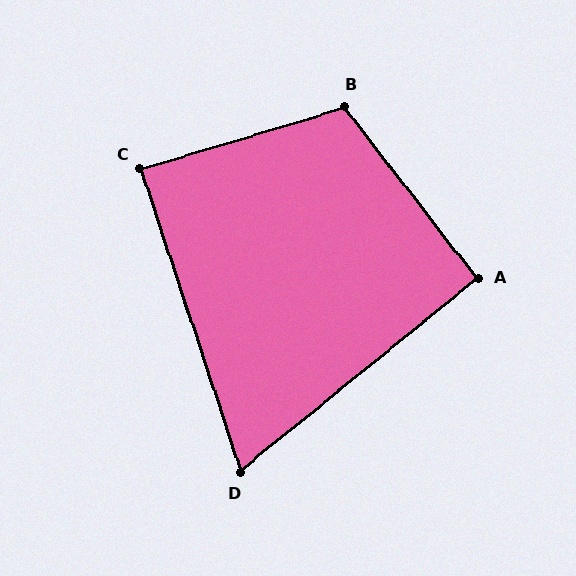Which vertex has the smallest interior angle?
D, at approximately 69 degrees.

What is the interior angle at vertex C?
Approximately 89 degrees (approximately right).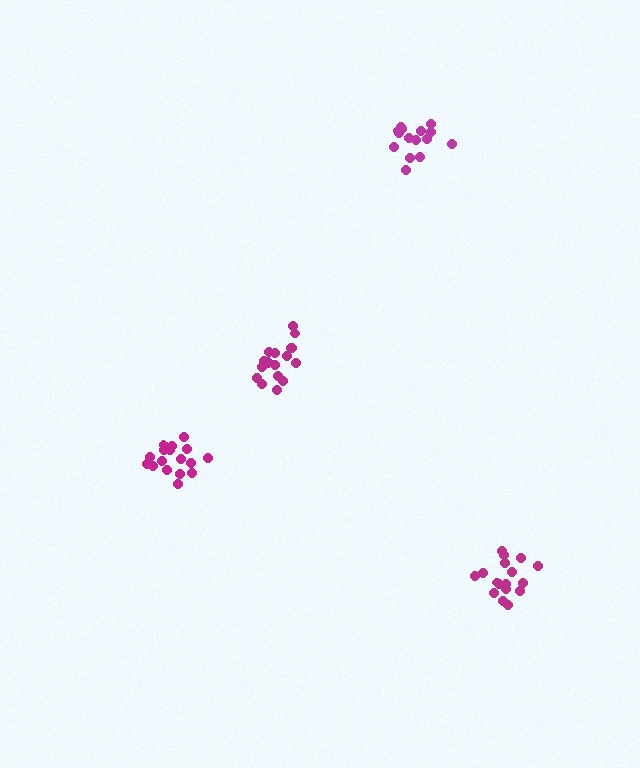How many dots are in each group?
Group 1: 18 dots, Group 2: 15 dots, Group 3: 18 dots, Group 4: 18 dots (69 total).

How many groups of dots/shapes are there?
There are 4 groups.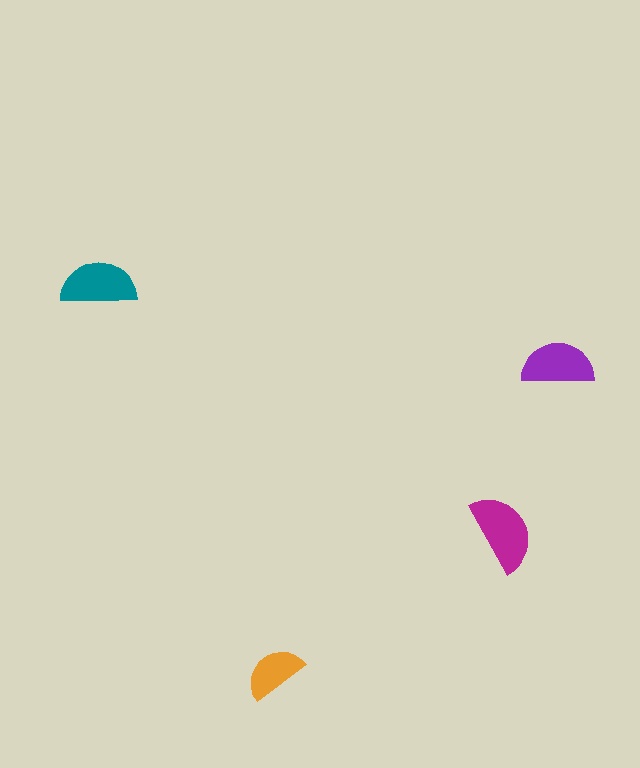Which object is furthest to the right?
The purple semicircle is rightmost.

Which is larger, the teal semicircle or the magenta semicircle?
The magenta one.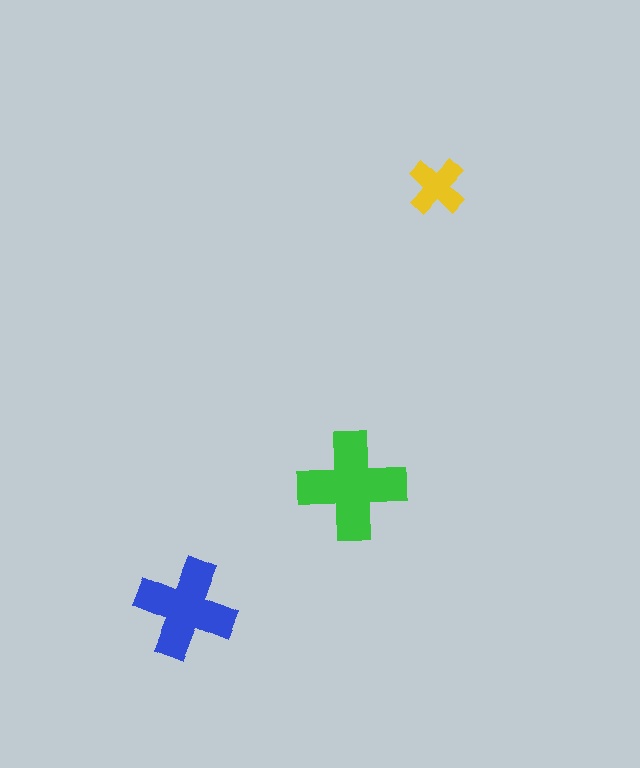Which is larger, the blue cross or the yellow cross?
The blue one.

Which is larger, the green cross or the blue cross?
The green one.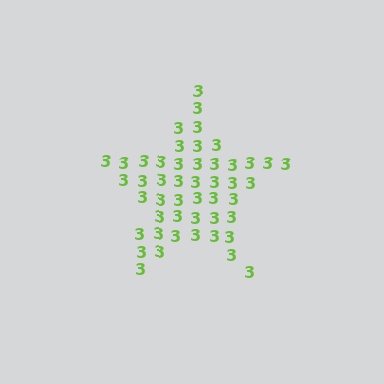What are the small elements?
The small elements are digit 3's.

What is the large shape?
The large shape is a star.